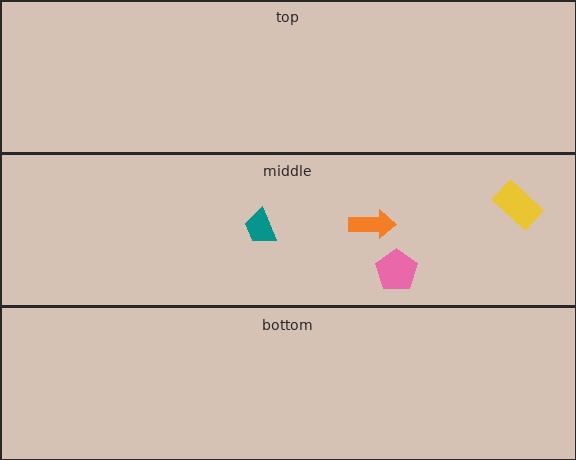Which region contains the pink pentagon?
The middle region.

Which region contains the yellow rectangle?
The middle region.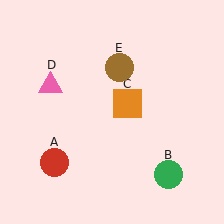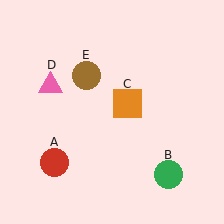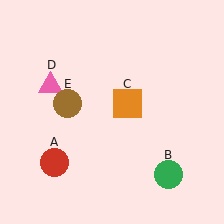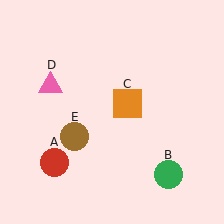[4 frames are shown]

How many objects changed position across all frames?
1 object changed position: brown circle (object E).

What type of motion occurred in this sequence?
The brown circle (object E) rotated counterclockwise around the center of the scene.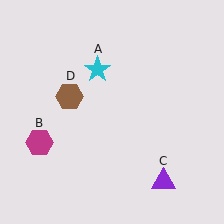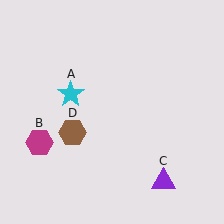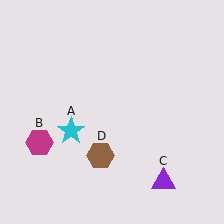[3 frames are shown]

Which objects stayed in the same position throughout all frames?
Magenta hexagon (object B) and purple triangle (object C) remained stationary.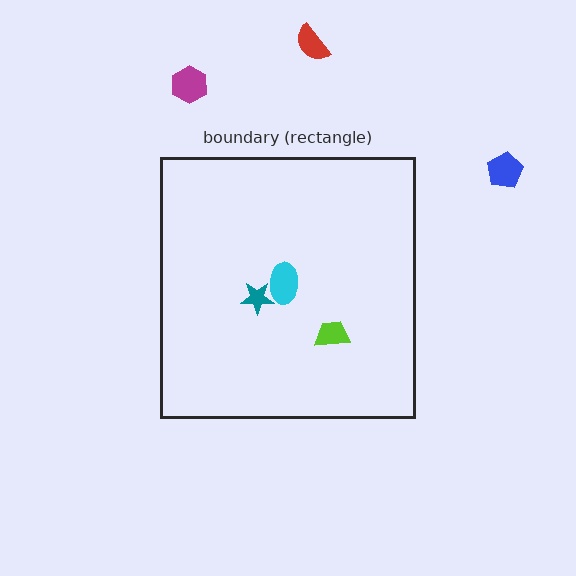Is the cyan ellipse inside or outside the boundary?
Inside.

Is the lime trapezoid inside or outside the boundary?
Inside.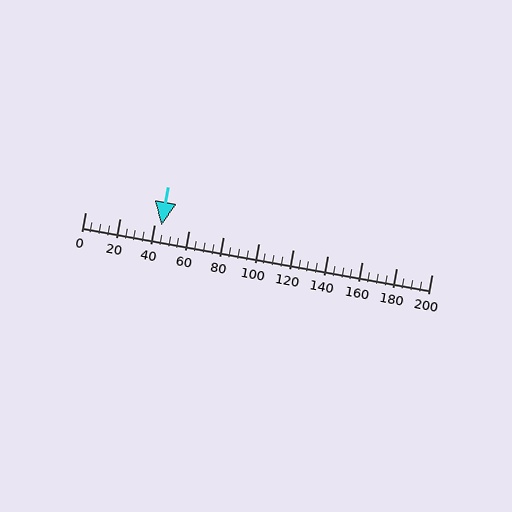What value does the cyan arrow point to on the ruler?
The cyan arrow points to approximately 44.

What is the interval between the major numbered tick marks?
The major tick marks are spaced 20 units apart.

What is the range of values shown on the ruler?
The ruler shows values from 0 to 200.